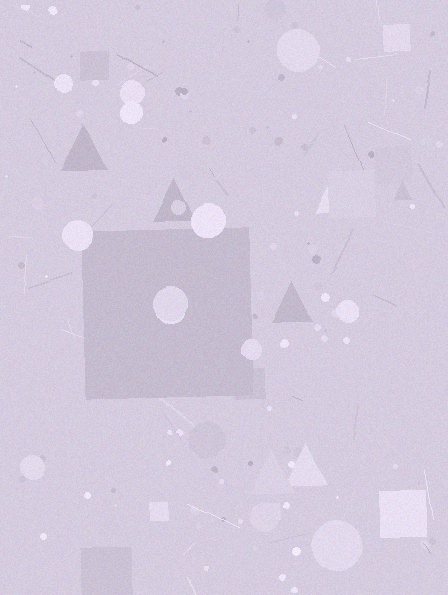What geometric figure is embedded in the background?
A square is embedded in the background.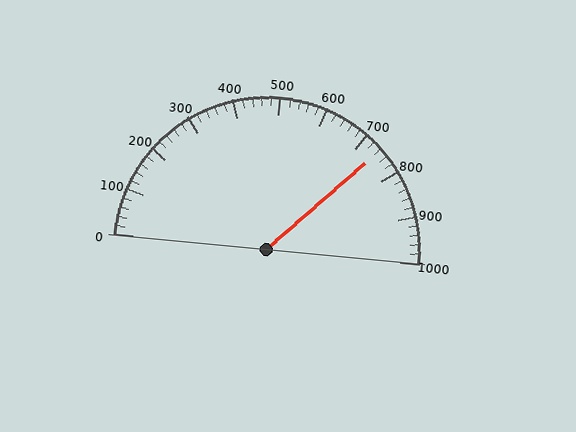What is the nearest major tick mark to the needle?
The nearest major tick mark is 700.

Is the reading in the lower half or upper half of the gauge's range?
The reading is in the upper half of the range (0 to 1000).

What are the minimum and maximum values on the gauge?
The gauge ranges from 0 to 1000.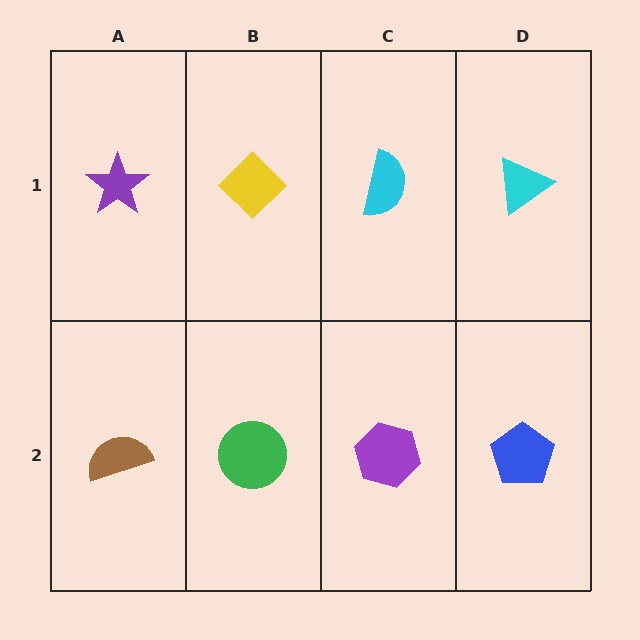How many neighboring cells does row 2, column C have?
3.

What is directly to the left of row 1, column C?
A yellow diamond.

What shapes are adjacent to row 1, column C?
A purple hexagon (row 2, column C), a yellow diamond (row 1, column B), a cyan triangle (row 1, column D).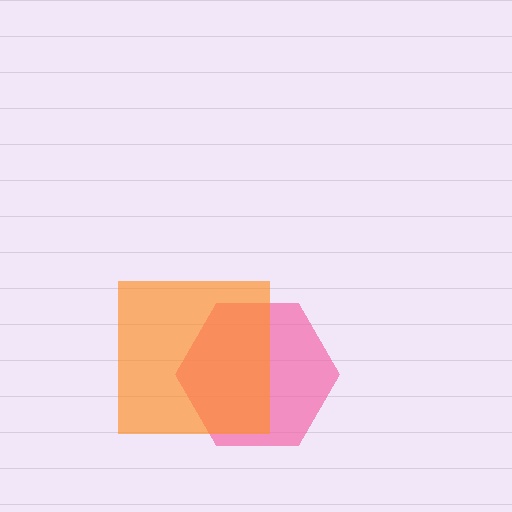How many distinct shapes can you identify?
There are 2 distinct shapes: a pink hexagon, an orange square.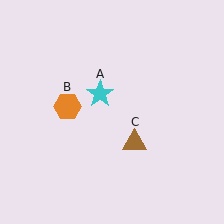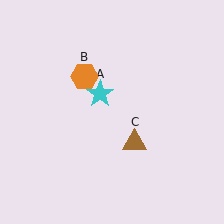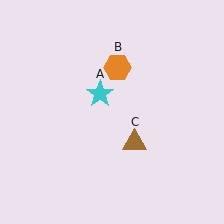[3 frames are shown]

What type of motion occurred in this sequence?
The orange hexagon (object B) rotated clockwise around the center of the scene.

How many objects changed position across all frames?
1 object changed position: orange hexagon (object B).